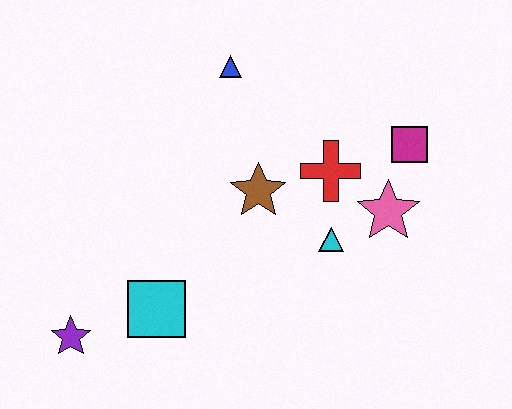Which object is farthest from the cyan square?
The magenta square is farthest from the cyan square.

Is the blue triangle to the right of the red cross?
No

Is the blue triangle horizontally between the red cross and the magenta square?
No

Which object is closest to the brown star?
The red cross is closest to the brown star.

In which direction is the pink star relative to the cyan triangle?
The pink star is to the right of the cyan triangle.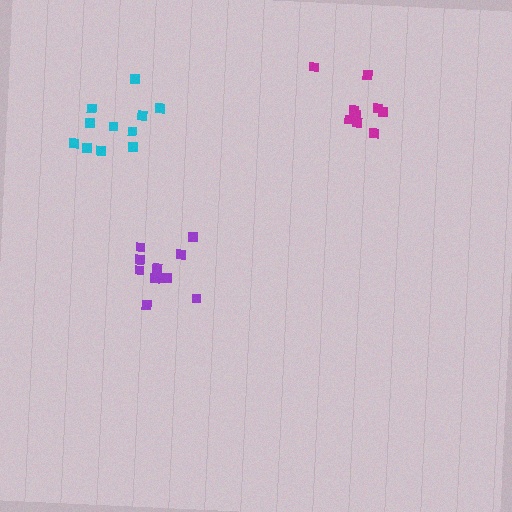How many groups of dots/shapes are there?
There are 3 groups.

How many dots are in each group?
Group 1: 11 dots, Group 2: 9 dots, Group 3: 11 dots (31 total).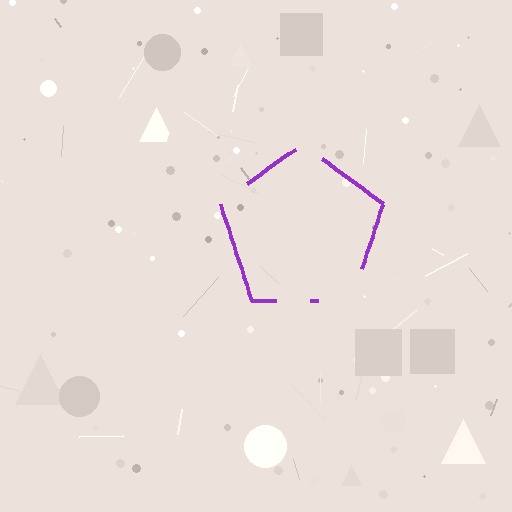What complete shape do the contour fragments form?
The contour fragments form a pentagon.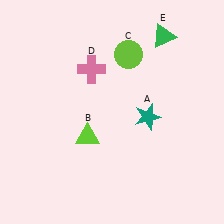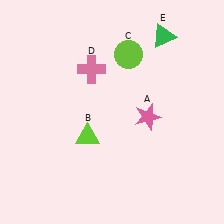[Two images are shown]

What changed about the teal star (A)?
In Image 1, A is teal. In Image 2, it changed to pink.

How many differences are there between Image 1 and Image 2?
There is 1 difference between the two images.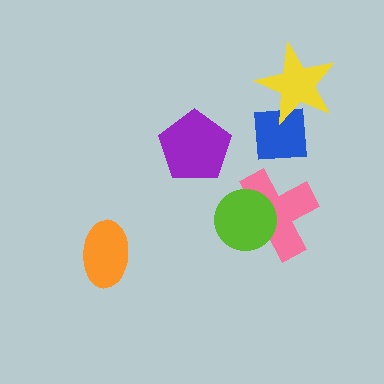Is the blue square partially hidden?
Yes, it is partially covered by another shape.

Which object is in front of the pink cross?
The lime circle is in front of the pink cross.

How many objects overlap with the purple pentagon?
0 objects overlap with the purple pentagon.